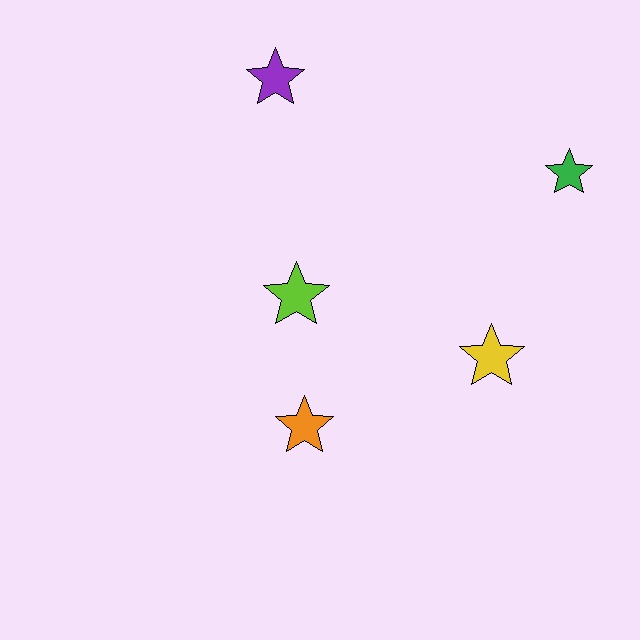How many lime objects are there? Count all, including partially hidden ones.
There is 1 lime object.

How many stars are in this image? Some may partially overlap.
There are 5 stars.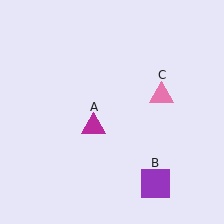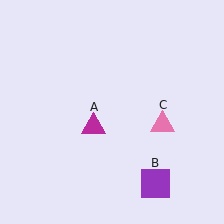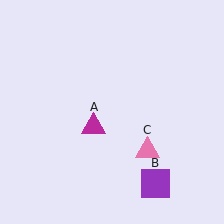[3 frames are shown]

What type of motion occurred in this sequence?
The pink triangle (object C) rotated clockwise around the center of the scene.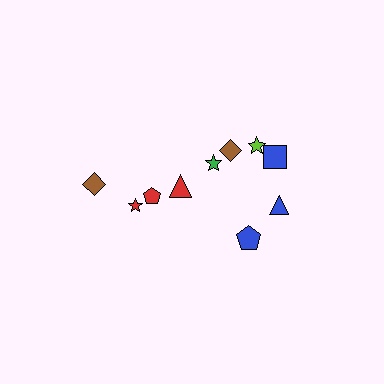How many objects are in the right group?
There are 6 objects.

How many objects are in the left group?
There are 4 objects.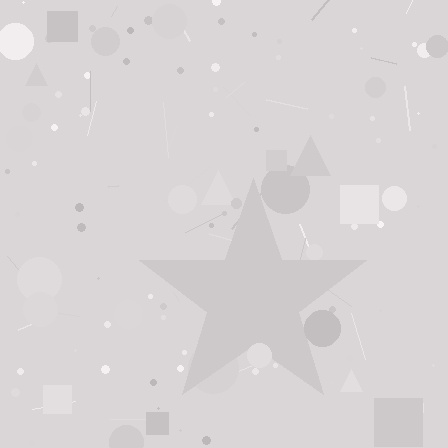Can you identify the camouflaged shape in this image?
The camouflaged shape is a star.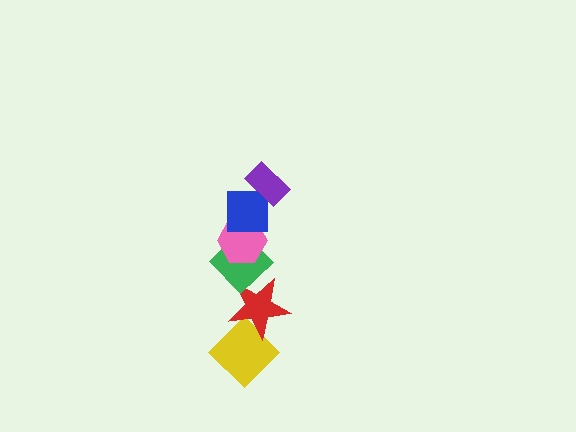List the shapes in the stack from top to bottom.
From top to bottom: the purple rectangle, the blue square, the pink hexagon, the green diamond, the red star, the yellow diamond.